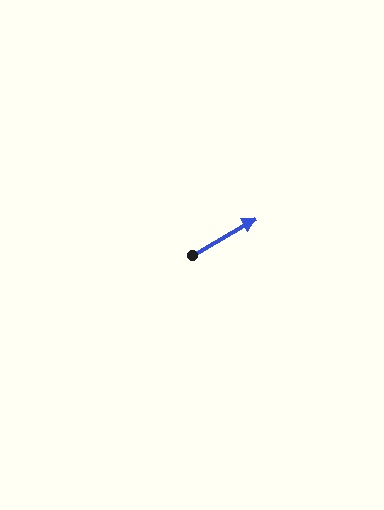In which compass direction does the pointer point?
Northeast.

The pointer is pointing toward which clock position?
Roughly 2 o'clock.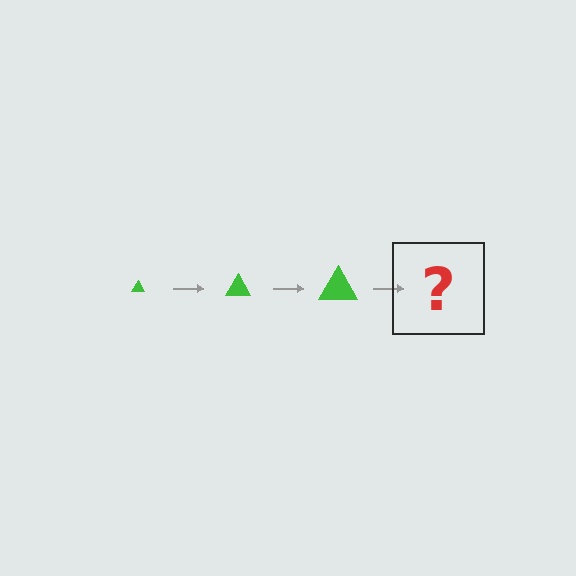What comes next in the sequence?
The next element should be a green triangle, larger than the previous one.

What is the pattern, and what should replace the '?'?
The pattern is that the triangle gets progressively larger each step. The '?' should be a green triangle, larger than the previous one.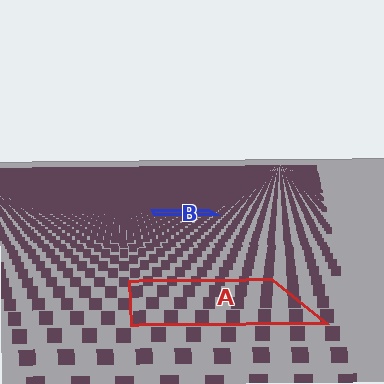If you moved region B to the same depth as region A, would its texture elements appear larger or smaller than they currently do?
They would appear larger. At a closer depth, the same texture elements are projected at a bigger on-screen size.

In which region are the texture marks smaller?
The texture marks are smaller in region B, because it is farther away.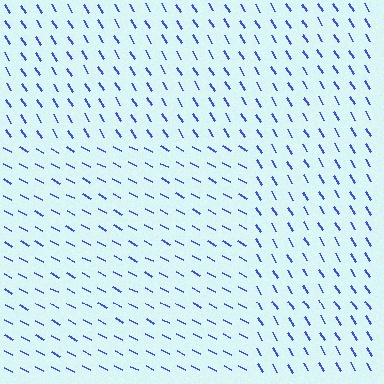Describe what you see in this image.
The image is filled with small blue line segments. A rectangle region in the image has lines oriented differently from the surrounding lines, creating a visible texture boundary.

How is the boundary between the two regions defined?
The boundary is defined purely by a change in line orientation (approximately 30 degrees difference). All lines are the same color and thickness.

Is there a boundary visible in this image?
Yes, there is a texture boundary formed by a change in line orientation.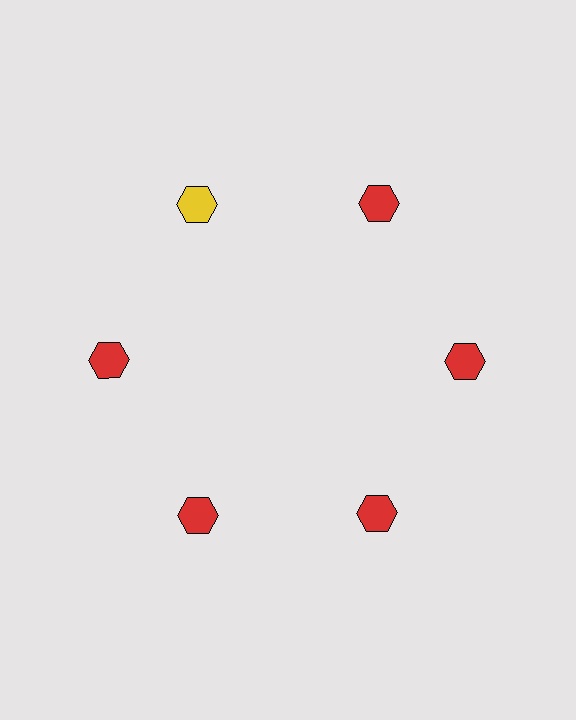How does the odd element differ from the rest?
It has a different color: yellow instead of red.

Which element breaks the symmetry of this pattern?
The yellow hexagon at roughly the 11 o'clock position breaks the symmetry. All other shapes are red hexagons.